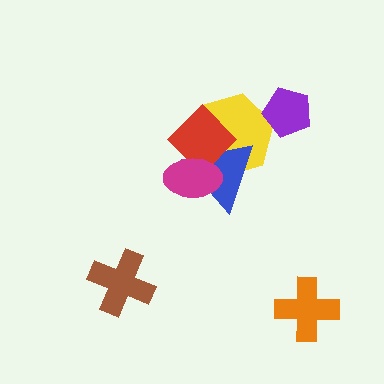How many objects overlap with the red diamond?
3 objects overlap with the red diamond.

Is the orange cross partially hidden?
No, no other shape covers it.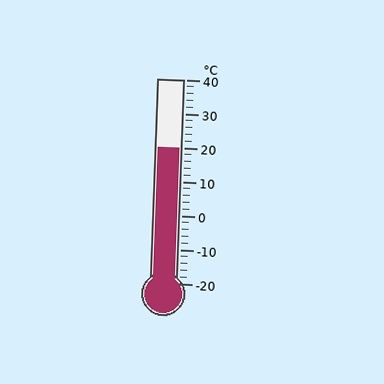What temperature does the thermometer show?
The thermometer shows approximately 20°C.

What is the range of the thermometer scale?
The thermometer scale ranges from -20°C to 40°C.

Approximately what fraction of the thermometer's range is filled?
The thermometer is filled to approximately 65% of its range.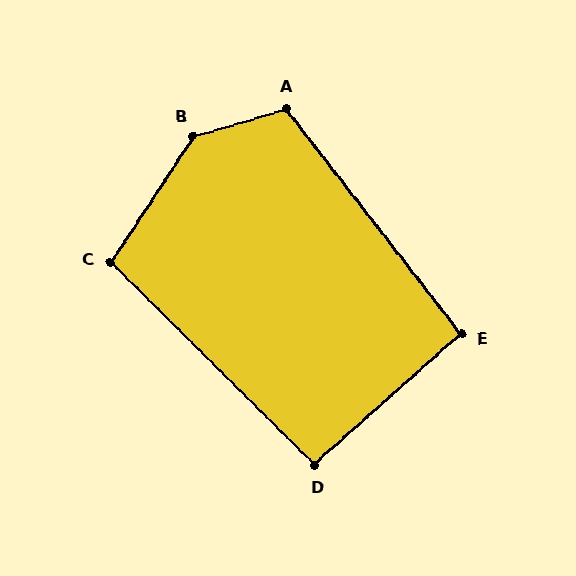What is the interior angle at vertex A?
Approximately 112 degrees (obtuse).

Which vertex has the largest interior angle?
B, at approximately 139 degrees.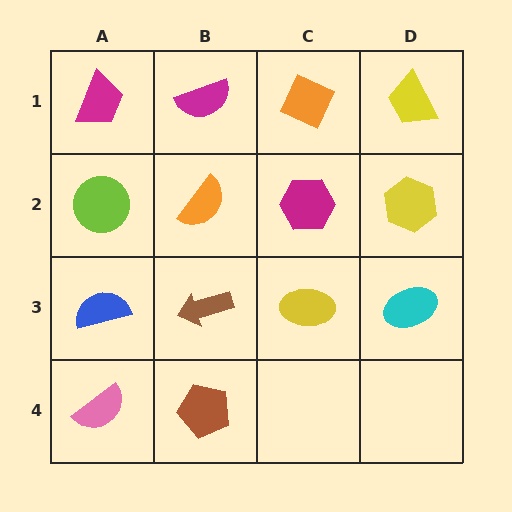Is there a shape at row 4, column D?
No, that cell is empty.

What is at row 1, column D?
A yellow trapezoid.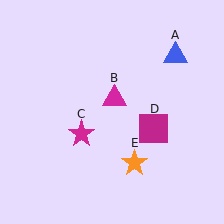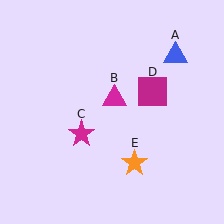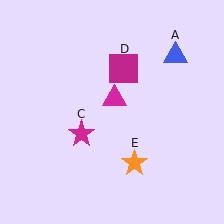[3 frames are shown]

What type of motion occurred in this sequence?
The magenta square (object D) rotated counterclockwise around the center of the scene.